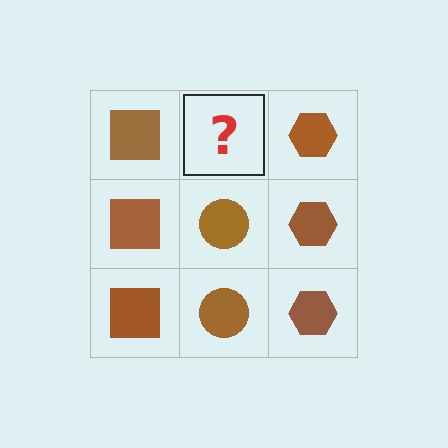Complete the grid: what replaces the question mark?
The question mark should be replaced with a brown circle.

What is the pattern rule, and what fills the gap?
The rule is that each column has a consistent shape. The gap should be filled with a brown circle.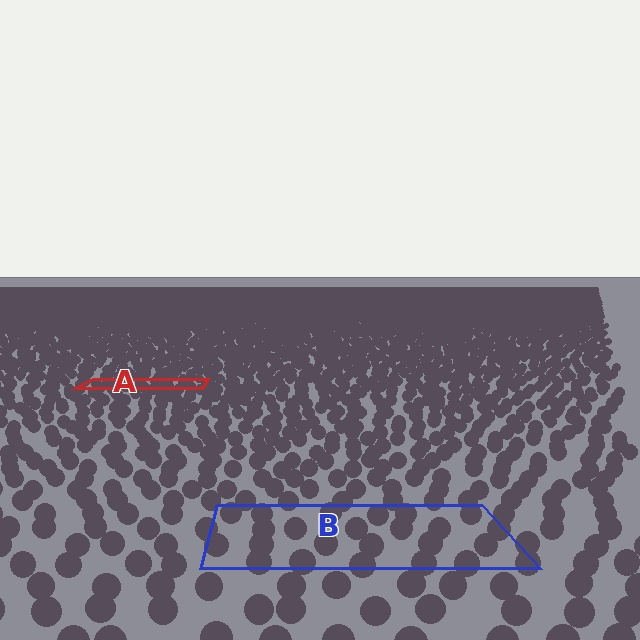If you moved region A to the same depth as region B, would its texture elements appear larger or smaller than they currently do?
They would appear larger. At a closer depth, the same texture elements are projected at a bigger on-screen size.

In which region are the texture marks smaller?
The texture marks are smaller in region A, because it is farther away.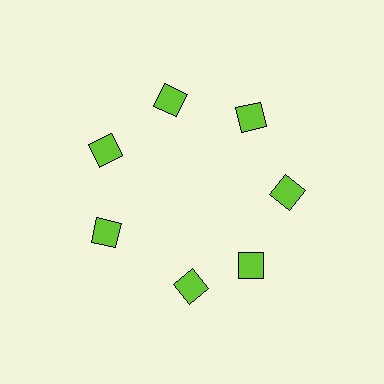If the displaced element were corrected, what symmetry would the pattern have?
It would have 7-fold rotational symmetry — the pattern would map onto itself every 51 degrees.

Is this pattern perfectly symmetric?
No. The 7 lime squares are arranged in a ring, but one element near the 6 o'clock position is rotated out of alignment along the ring, breaking the 7-fold rotational symmetry.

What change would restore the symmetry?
The symmetry would be restored by rotating it back into even spacing with its neighbors so that all 7 squares sit at equal angles and equal distance from the center.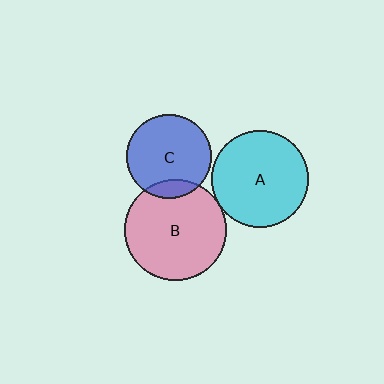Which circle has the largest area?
Circle B (pink).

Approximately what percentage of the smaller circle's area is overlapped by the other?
Approximately 5%.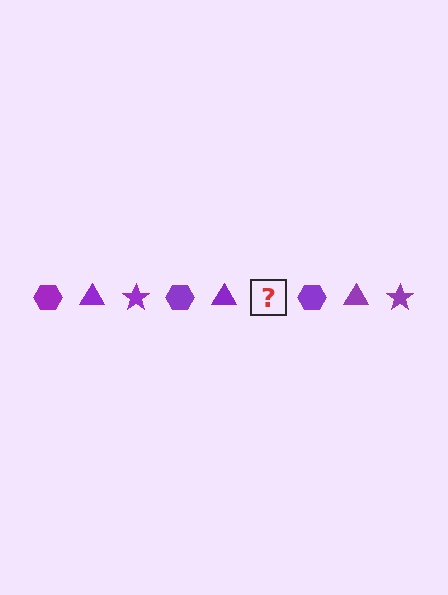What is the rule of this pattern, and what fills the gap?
The rule is that the pattern cycles through hexagon, triangle, star shapes in purple. The gap should be filled with a purple star.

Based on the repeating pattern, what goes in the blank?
The blank should be a purple star.